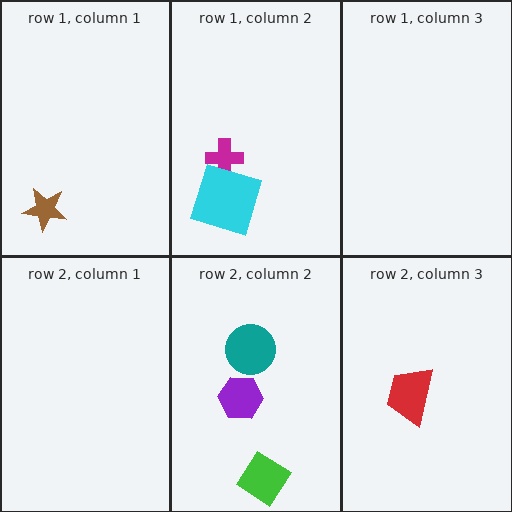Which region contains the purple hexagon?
The row 2, column 2 region.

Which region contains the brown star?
The row 1, column 1 region.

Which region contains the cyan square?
The row 1, column 2 region.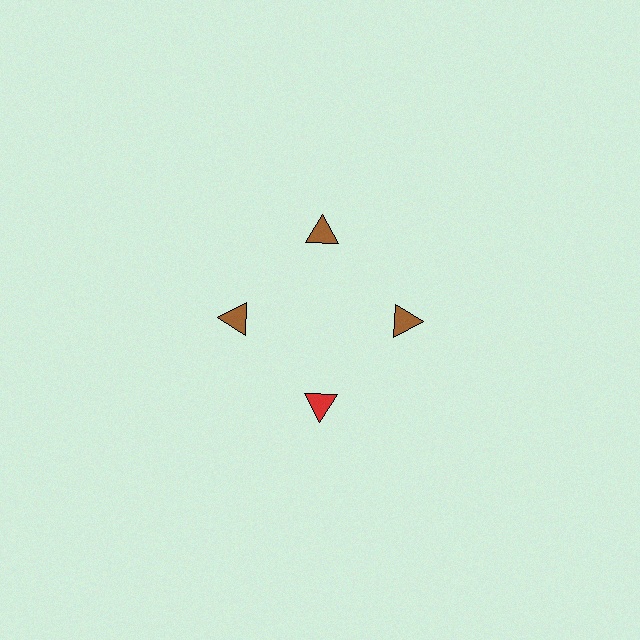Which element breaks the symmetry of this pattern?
The red triangle at roughly the 6 o'clock position breaks the symmetry. All other shapes are brown triangles.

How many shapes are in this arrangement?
There are 4 shapes arranged in a ring pattern.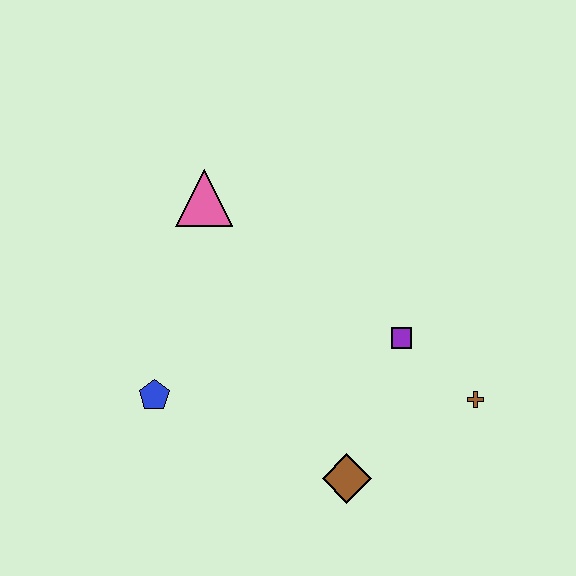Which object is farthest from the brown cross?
The pink triangle is farthest from the brown cross.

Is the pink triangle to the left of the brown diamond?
Yes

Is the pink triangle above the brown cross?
Yes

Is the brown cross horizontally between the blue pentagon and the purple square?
No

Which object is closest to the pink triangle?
The blue pentagon is closest to the pink triangle.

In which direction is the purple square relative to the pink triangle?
The purple square is to the right of the pink triangle.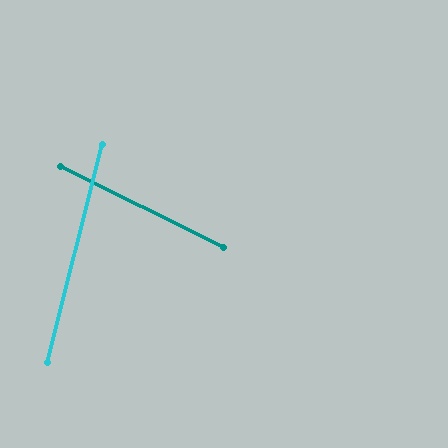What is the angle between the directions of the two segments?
Approximately 78 degrees.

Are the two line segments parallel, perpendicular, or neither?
Neither parallel nor perpendicular — they differ by about 78°.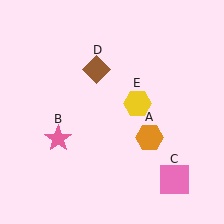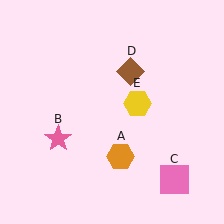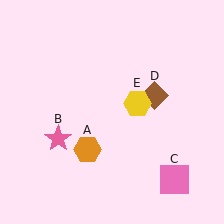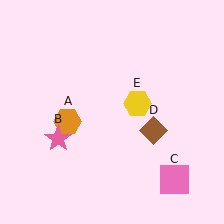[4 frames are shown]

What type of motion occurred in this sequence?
The orange hexagon (object A), brown diamond (object D) rotated clockwise around the center of the scene.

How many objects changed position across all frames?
2 objects changed position: orange hexagon (object A), brown diamond (object D).